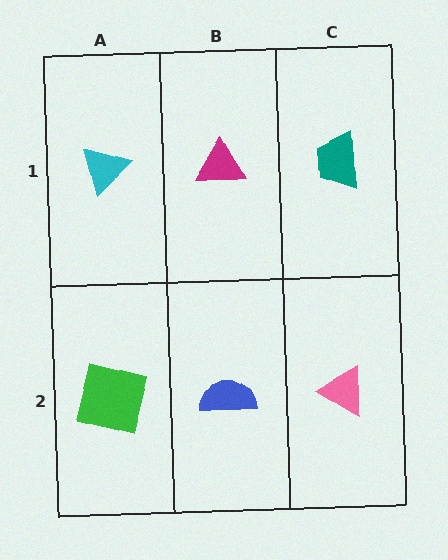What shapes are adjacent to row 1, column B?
A blue semicircle (row 2, column B), a cyan triangle (row 1, column A), a teal trapezoid (row 1, column C).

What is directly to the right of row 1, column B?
A teal trapezoid.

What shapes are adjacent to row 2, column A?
A cyan triangle (row 1, column A), a blue semicircle (row 2, column B).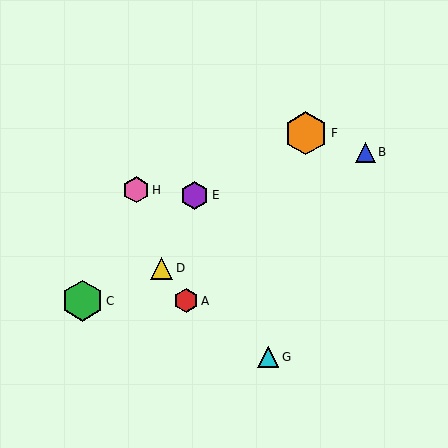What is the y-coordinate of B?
Object B is at y≈152.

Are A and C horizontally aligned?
Yes, both are at y≈301.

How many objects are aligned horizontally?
2 objects (A, C) are aligned horizontally.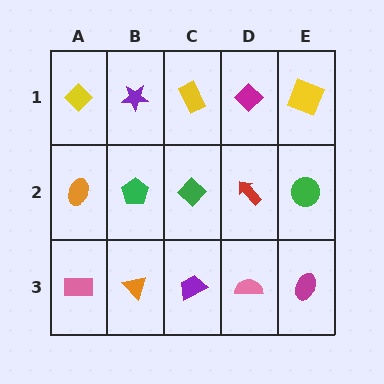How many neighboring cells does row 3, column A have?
2.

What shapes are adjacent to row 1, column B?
A green pentagon (row 2, column B), a yellow diamond (row 1, column A), a yellow rectangle (row 1, column C).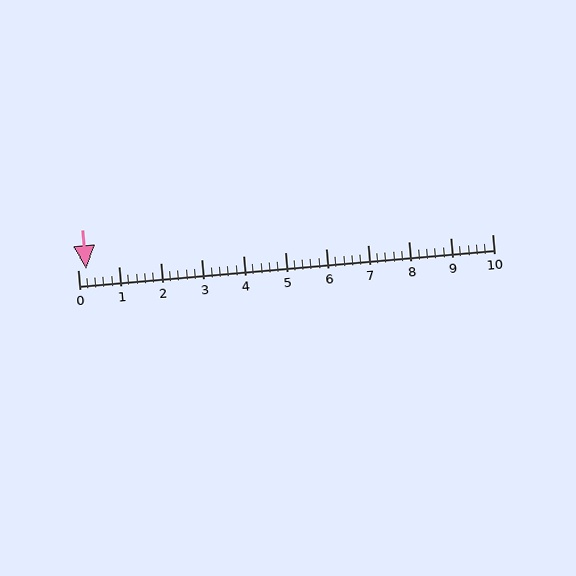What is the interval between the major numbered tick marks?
The major tick marks are spaced 1 units apart.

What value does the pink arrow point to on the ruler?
The pink arrow points to approximately 0.2.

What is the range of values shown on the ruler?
The ruler shows values from 0 to 10.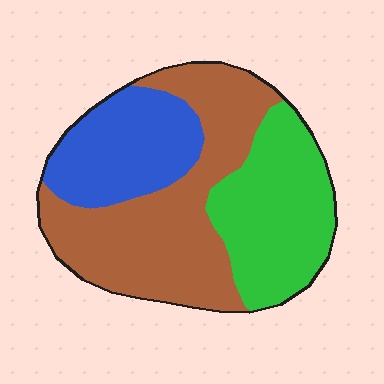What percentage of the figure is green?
Green takes up between a quarter and a half of the figure.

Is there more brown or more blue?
Brown.